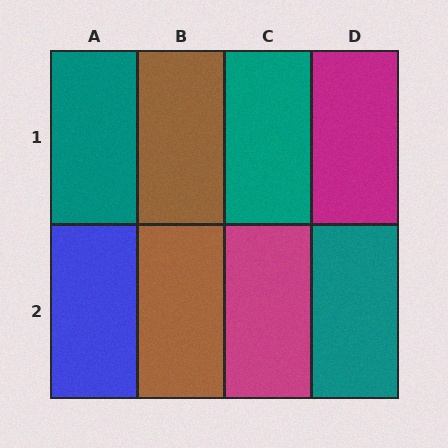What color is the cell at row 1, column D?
Magenta.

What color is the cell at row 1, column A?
Teal.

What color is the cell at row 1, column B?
Brown.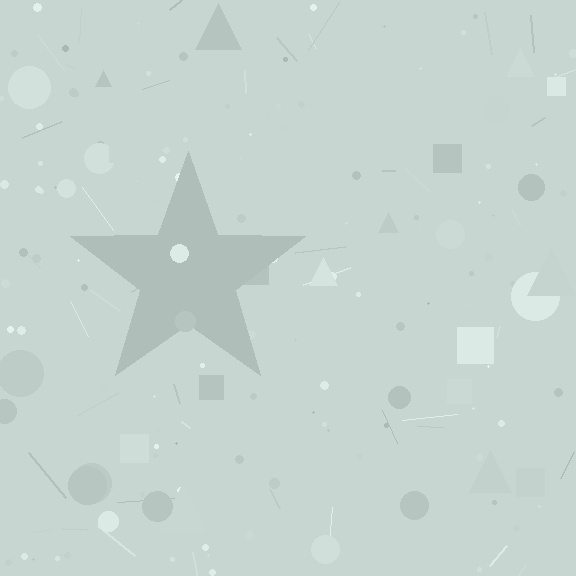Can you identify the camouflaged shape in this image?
The camouflaged shape is a star.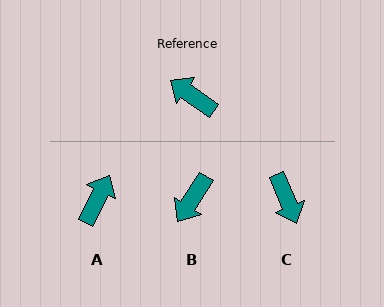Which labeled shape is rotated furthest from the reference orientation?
C, about 148 degrees away.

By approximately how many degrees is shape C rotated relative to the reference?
Approximately 148 degrees counter-clockwise.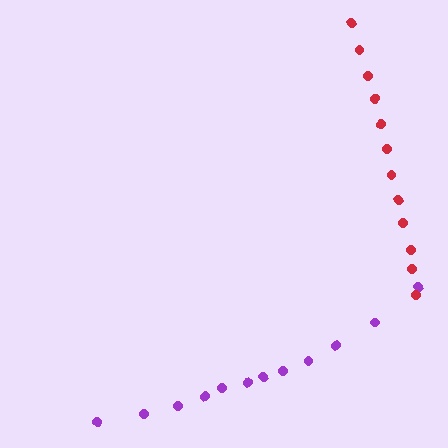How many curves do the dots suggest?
There are 2 distinct paths.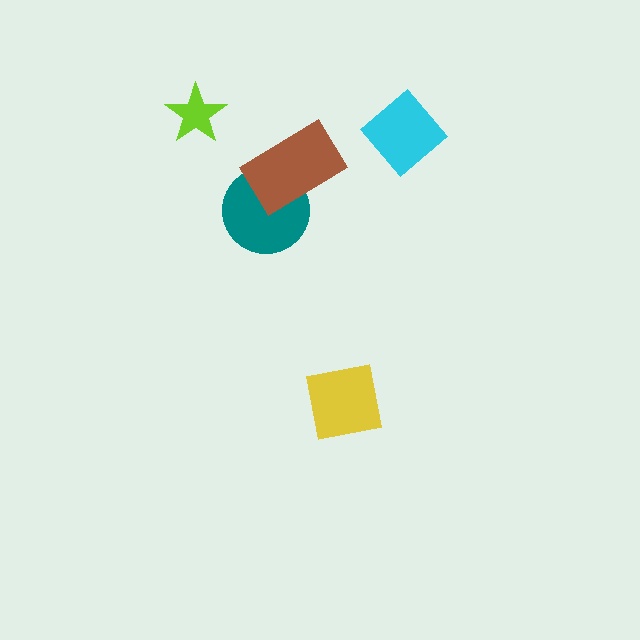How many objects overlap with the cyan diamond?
0 objects overlap with the cyan diamond.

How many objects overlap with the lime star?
0 objects overlap with the lime star.